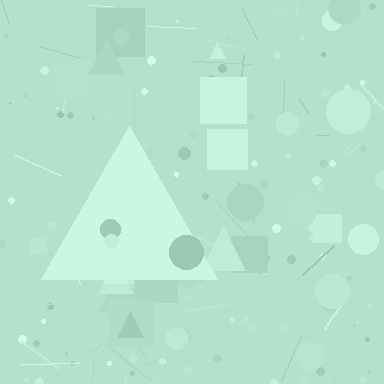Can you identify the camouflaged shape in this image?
The camouflaged shape is a triangle.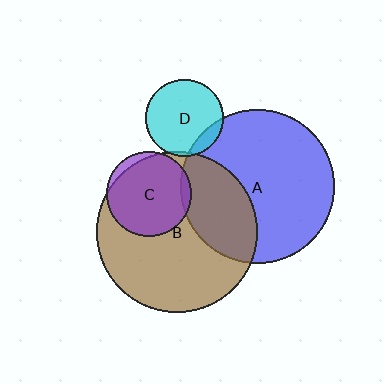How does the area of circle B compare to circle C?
Approximately 3.6 times.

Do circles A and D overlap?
Yes.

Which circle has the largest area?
Circle B (brown).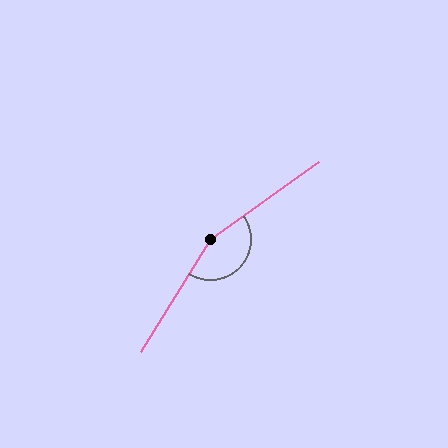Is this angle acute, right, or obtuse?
It is obtuse.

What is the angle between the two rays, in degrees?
Approximately 157 degrees.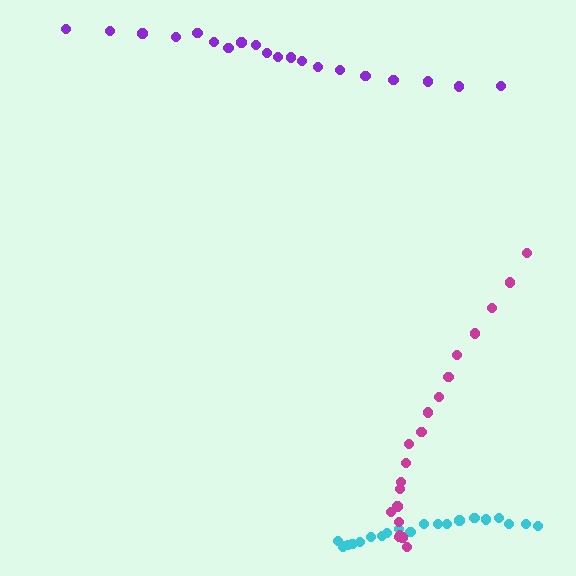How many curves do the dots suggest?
There are 3 distinct paths.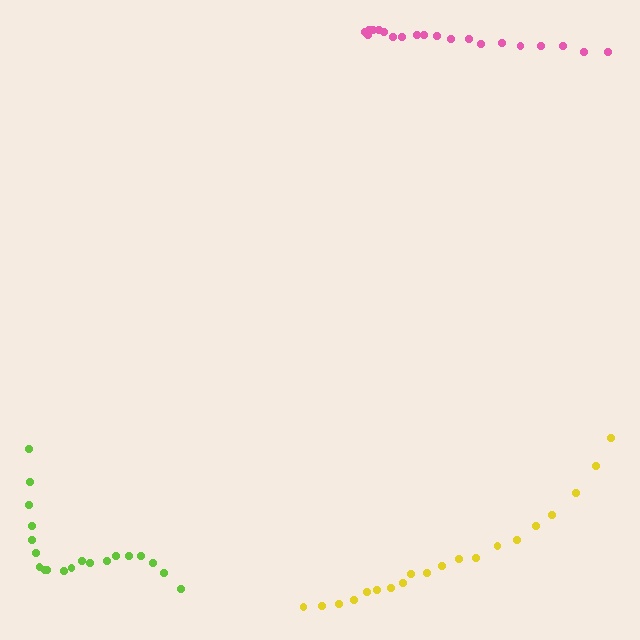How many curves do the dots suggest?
There are 3 distinct paths.